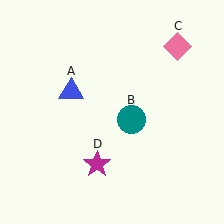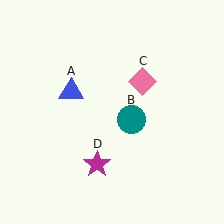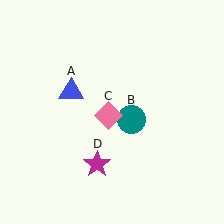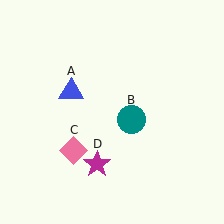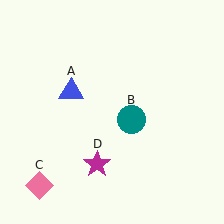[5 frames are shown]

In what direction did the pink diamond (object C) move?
The pink diamond (object C) moved down and to the left.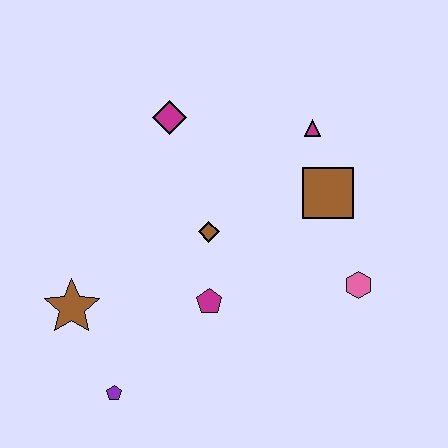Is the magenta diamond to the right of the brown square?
No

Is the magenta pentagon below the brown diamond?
Yes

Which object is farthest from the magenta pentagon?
The magenta triangle is farthest from the magenta pentagon.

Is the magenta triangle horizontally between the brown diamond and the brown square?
Yes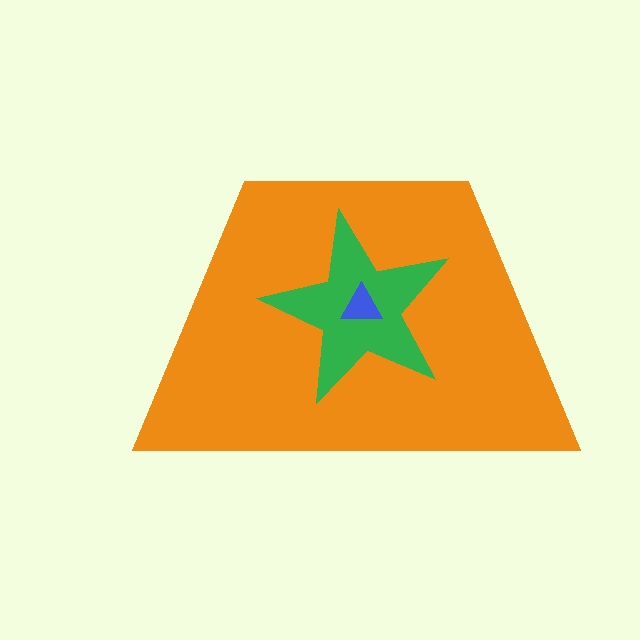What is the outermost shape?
The orange trapezoid.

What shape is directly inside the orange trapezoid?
The green star.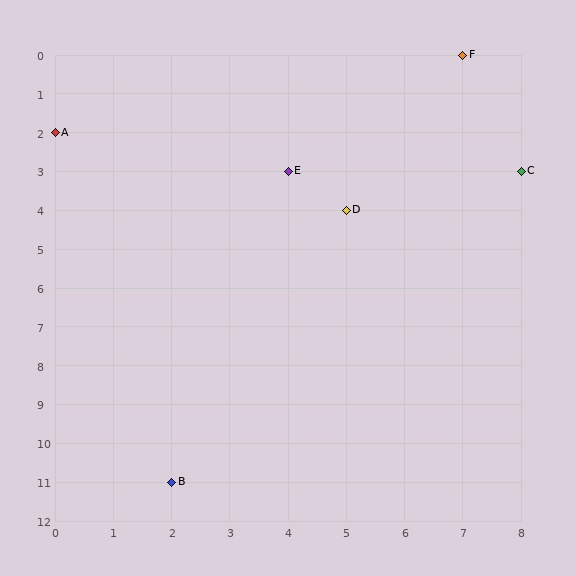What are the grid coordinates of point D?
Point D is at grid coordinates (5, 4).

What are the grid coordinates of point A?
Point A is at grid coordinates (0, 2).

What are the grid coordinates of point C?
Point C is at grid coordinates (8, 3).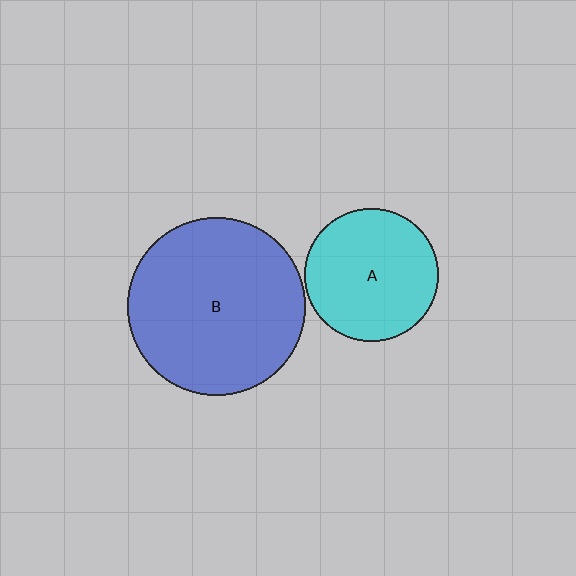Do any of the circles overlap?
No, none of the circles overlap.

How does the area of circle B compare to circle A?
Approximately 1.8 times.